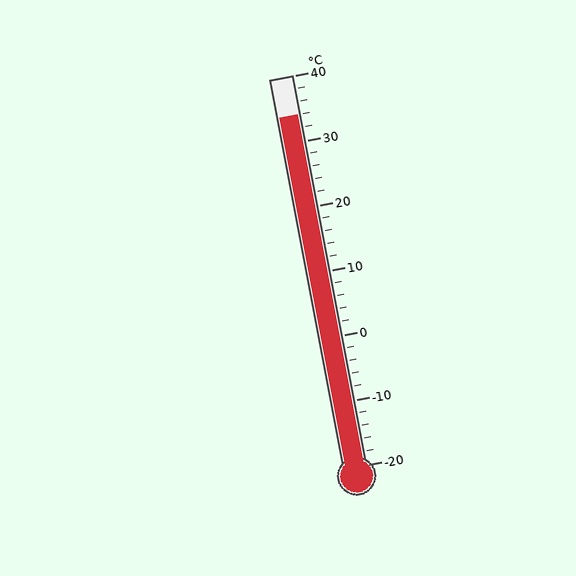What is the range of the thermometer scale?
The thermometer scale ranges from -20°C to 40°C.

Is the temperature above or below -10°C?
The temperature is above -10°C.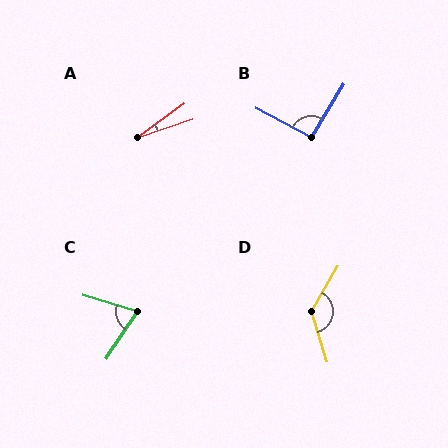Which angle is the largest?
D, at approximately 133 degrees.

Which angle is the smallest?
A, at approximately 18 degrees.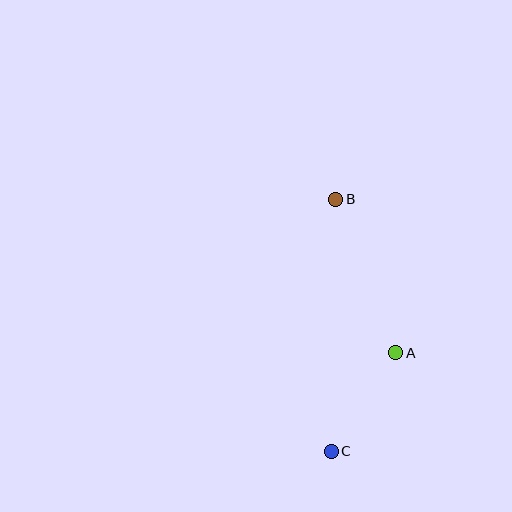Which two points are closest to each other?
Points A and C are closest to each other.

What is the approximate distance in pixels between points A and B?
The distance between A and B is approximately 165 pixels.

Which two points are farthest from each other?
Points B and C are farthest from each other.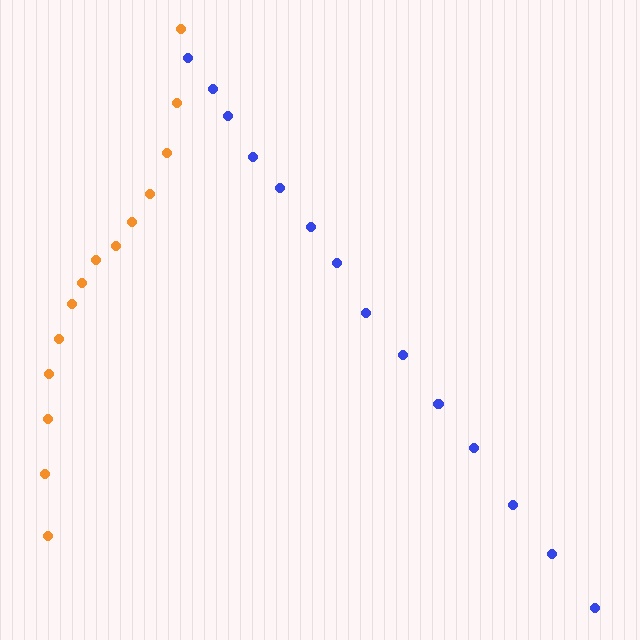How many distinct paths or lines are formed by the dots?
There are 2 distinct paths.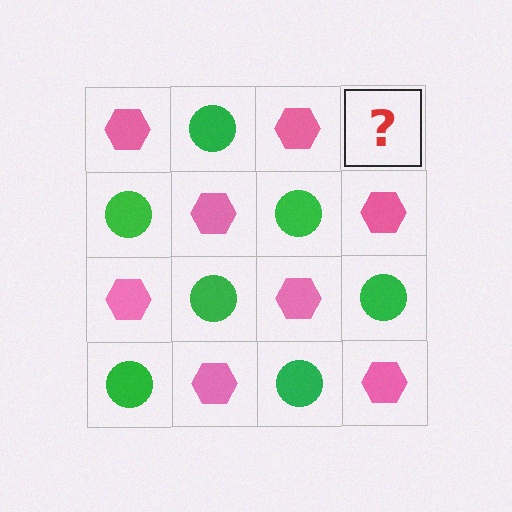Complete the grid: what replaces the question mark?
The question mark should be replaced with a green circle.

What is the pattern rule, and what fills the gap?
The rule is that it alternates pink hexagon and green circle in a checkerboard pattern. The gap should be filled with a green circle.